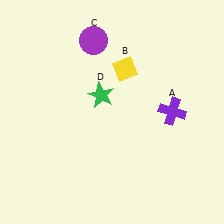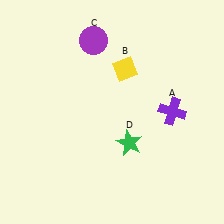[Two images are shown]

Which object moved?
The green star (D) moved down.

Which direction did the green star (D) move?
The green star (D) moved down.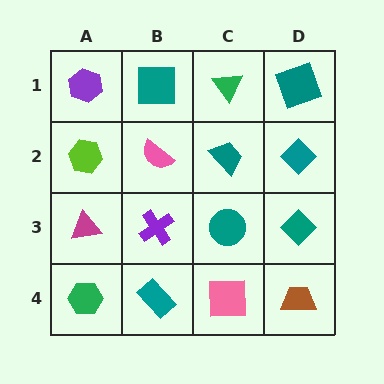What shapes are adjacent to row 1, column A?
A lime hexagon (row 2, column A), a teal square (row 1, column B).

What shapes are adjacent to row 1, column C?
A teal trapezoid (row 2, column C), a teal square (row 1, column B), a teal square (row 1, column D).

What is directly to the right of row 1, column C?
A teal square.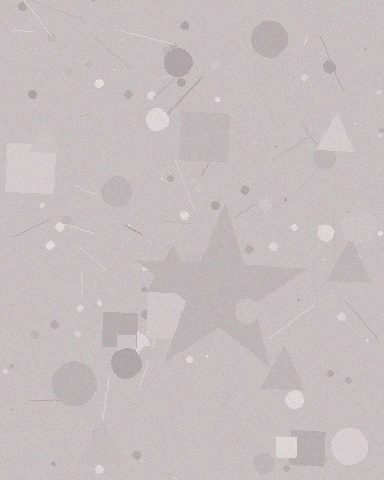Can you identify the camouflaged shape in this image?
The camouflaged shape is a star.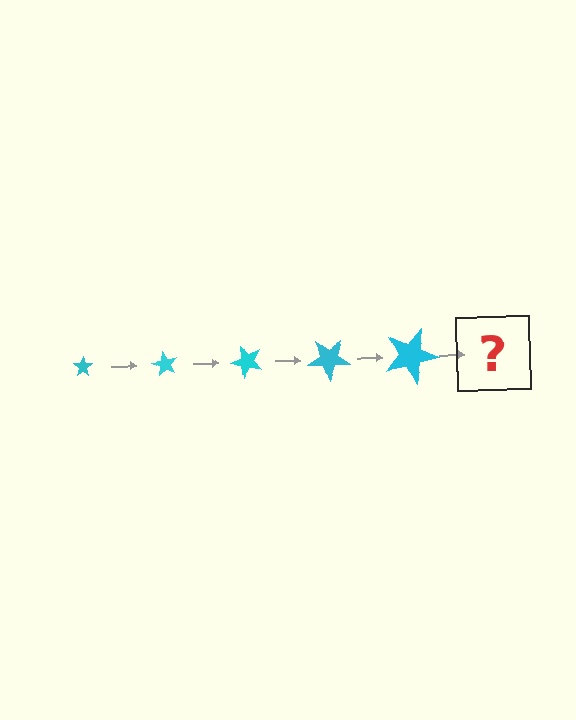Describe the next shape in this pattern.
It should be a star, larger than the previous one and rotated 300 degrees from the start.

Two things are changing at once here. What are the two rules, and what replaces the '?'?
The two rules are that the star grows larger each step and it rotates 60 degrees each step. The '?' should be a star, larger than the previous one and rotated 300 degrees from the start.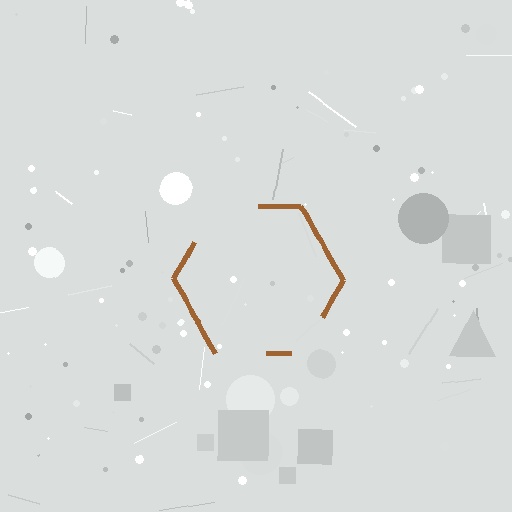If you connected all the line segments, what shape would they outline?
They would outline a hexagon.